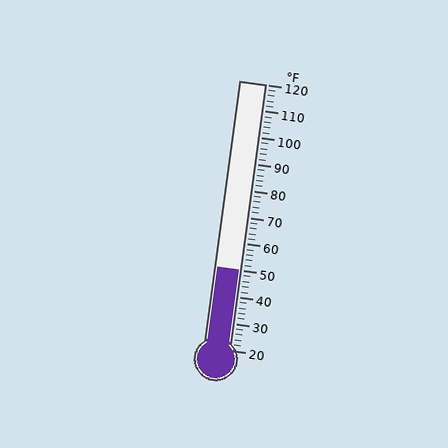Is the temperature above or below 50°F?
The temperature is at 50°F.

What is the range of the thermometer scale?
The thermometer scale ranges from 20°F to 120°F.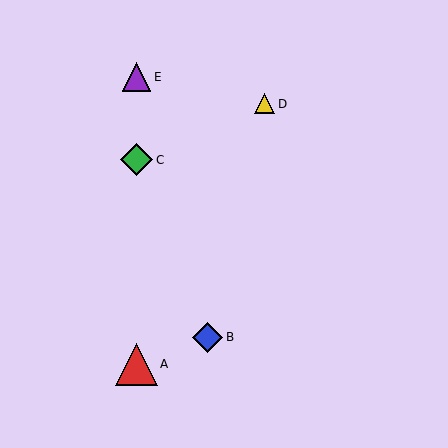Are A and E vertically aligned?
Yes, both are at x≈137.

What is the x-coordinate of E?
Object E is at x≈137.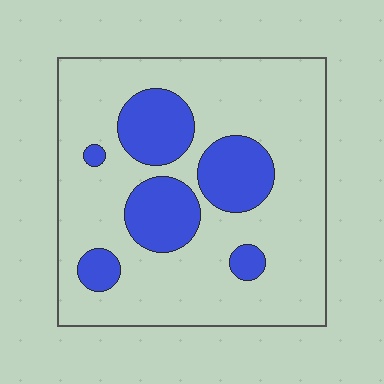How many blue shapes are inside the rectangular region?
6.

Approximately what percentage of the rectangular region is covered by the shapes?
Approximately 25%.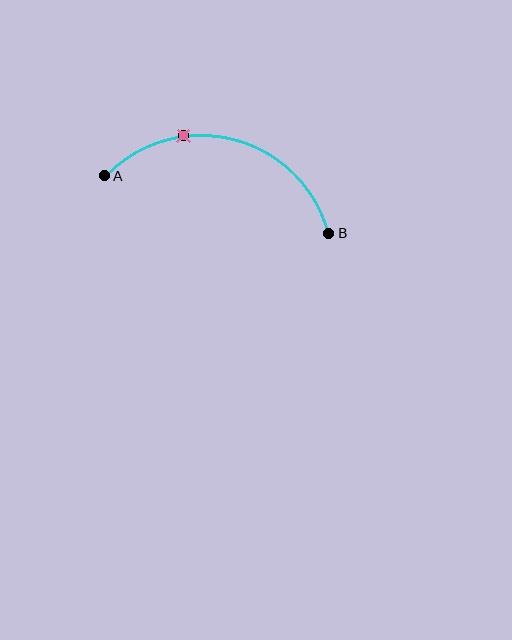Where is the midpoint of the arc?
The arc midpoint is the point on the curve farthest from the straight line joining A and B. It sits above that line.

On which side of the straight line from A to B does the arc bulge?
The arc bulges above the straight line connecting A and B.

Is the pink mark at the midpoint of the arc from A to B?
No. The pink mark lies on the arc but is closer to endpoint A. The arc midpoint would be at the point on the curve equidistant along the arc from both A and B.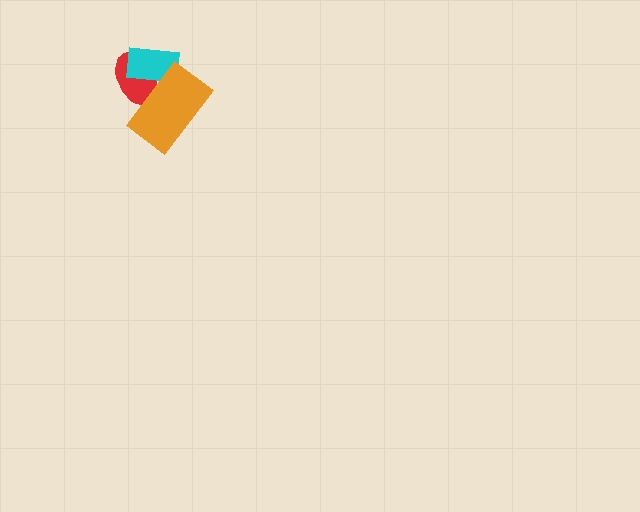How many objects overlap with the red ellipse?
2 objects overlap with the red ellipse.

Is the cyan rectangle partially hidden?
Yes, it is partially covered by another shape.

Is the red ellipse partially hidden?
Yes, it is partially covered by another shape.